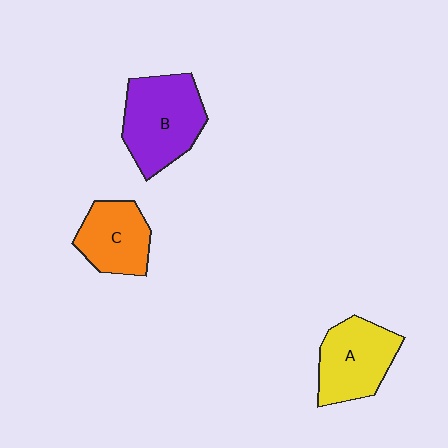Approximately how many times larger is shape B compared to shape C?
Approximately 1.4 times.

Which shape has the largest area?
Shape B (purple).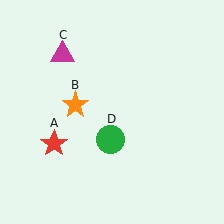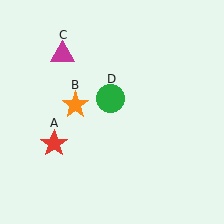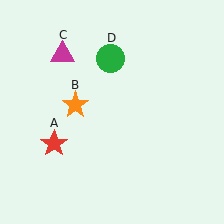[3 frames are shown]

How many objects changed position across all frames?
1 object changed position: green circle (object D).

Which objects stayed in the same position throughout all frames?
Red star (object A) and orange star (object B) and magenta triangle (object C) remained stationary.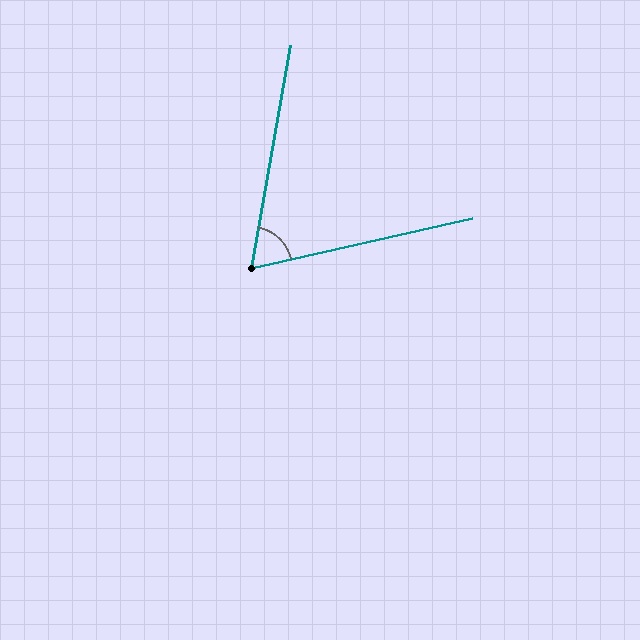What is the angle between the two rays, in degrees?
Approximately 67 degrees.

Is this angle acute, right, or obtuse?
It is acute.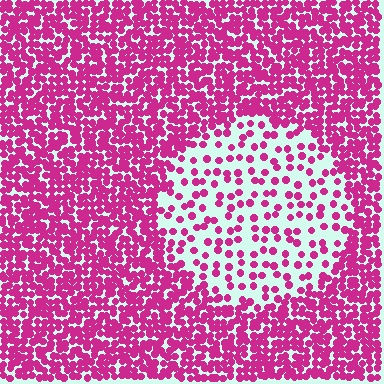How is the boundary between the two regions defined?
The boundary is defined by a change in element density (approximately 2.9x ratio). All elements are the same color, size, and shape.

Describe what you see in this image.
The image contains small magenta elements arranged at two different densities. A circle-shaped region is visible where the elements are less densely packed than the surrounding area.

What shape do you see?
I see a circle.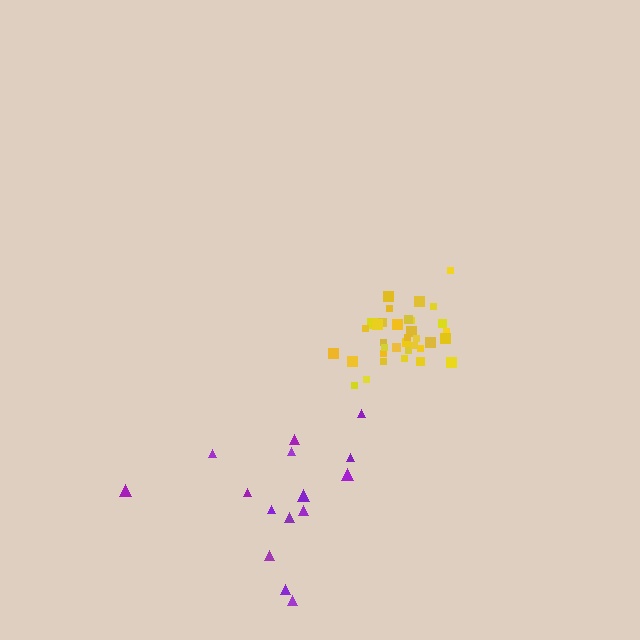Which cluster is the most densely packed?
Yellow.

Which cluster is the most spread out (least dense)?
Purple.